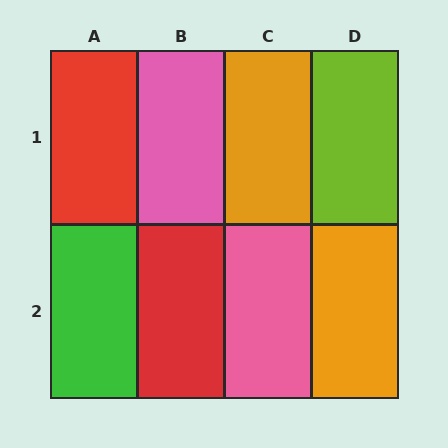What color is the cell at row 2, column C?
Pink.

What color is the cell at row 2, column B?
Red.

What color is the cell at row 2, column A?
Green.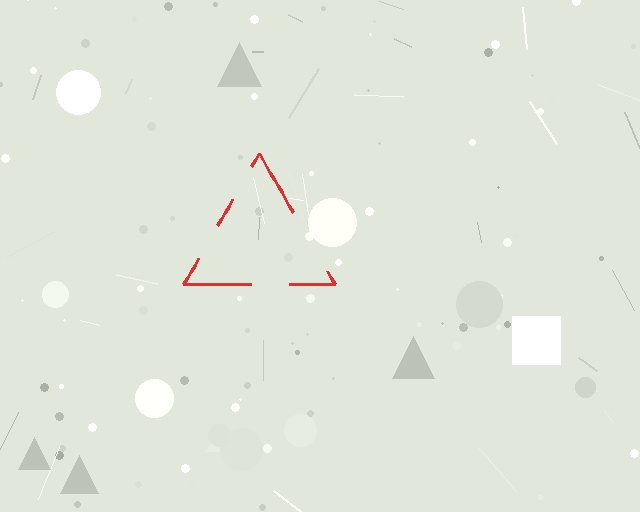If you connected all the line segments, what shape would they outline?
They would outline a triangle.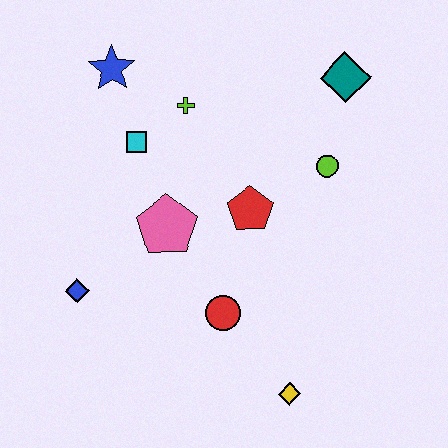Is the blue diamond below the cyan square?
Yes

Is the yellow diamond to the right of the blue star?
Yes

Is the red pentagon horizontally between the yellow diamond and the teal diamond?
No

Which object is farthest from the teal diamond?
The blue diamond is farthest from the teal diamond.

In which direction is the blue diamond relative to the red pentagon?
The blue diamond is to the left of the red pentagon.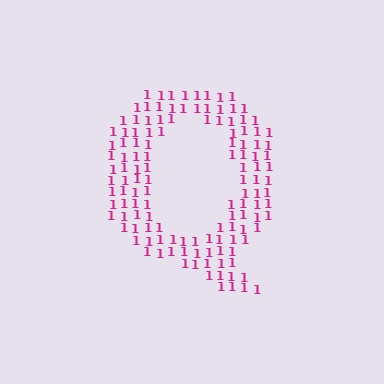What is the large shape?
The large shape is the letter Q.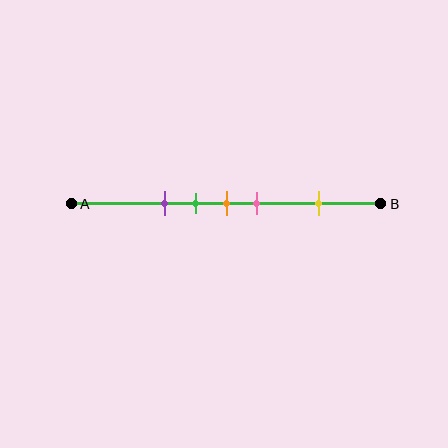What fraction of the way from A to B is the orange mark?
The orange mark is approximately 50% (0.5) of the way from A to B.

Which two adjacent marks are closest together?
The green and orange marks are the closest adjacent pair.